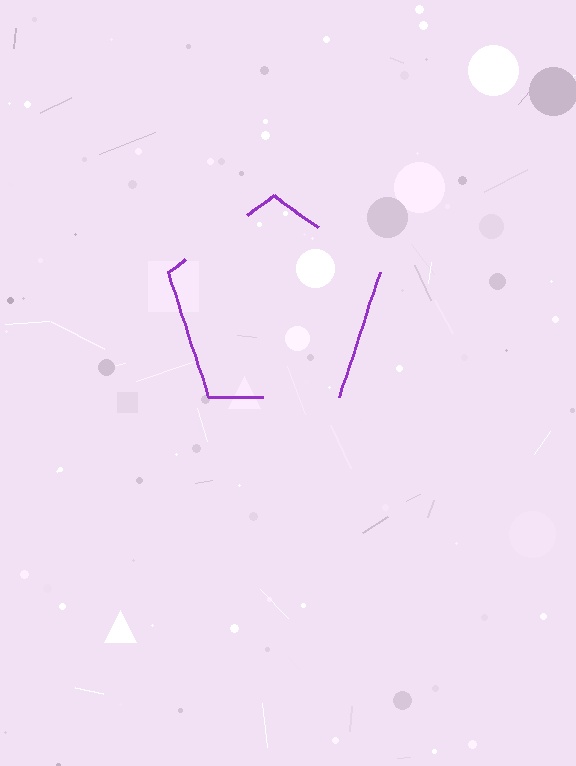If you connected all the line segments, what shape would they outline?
They would outline a pentagon.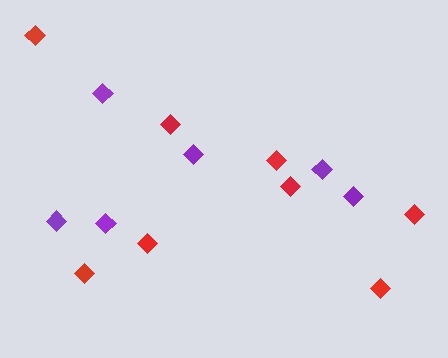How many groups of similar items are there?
There are 2 groups: one group of red diamonds (8) and one group of purple diamonds (6).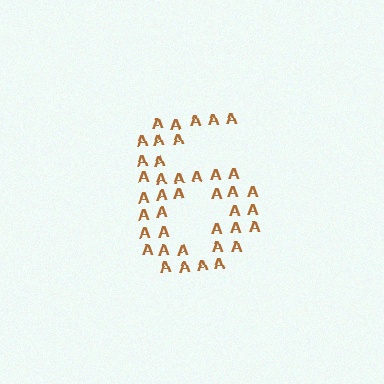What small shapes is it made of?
It is made of small letter A's.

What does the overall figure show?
The overall figure shows the digit 6.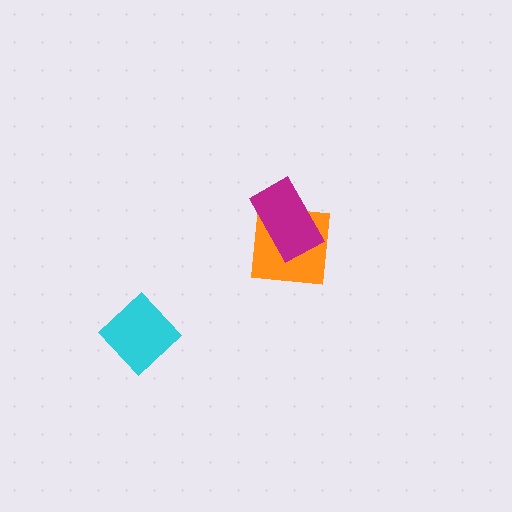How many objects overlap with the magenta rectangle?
1 object overlaps with the magenta rectangle.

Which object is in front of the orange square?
The magenta rectangle is in front of the orange square.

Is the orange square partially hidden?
Yes, it is partially covered by another shape.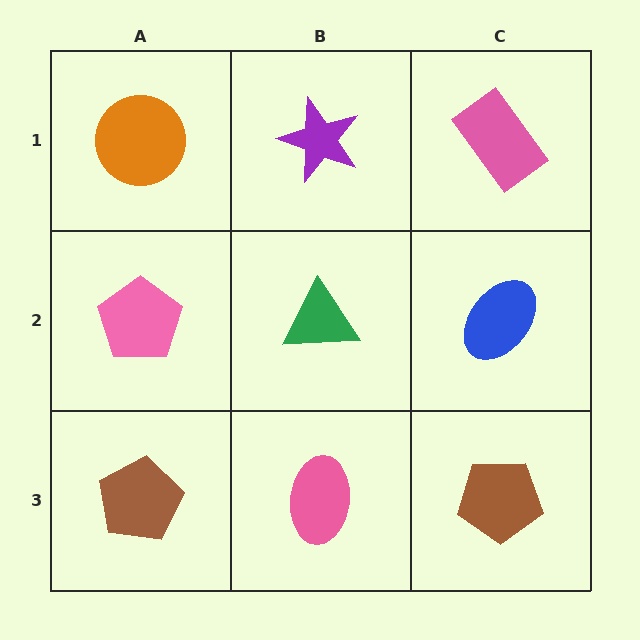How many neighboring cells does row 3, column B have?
3.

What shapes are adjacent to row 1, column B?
A green triangle (row 2, column B), an orange circle (row 1, column A), a pink rectangle (row 1, column C).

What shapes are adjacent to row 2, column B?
A purple star (row 1, column B), a pink ellipse (row 3, column B), a pink pentagon (row 2, column A), a blue ellipse (row 2, column C).